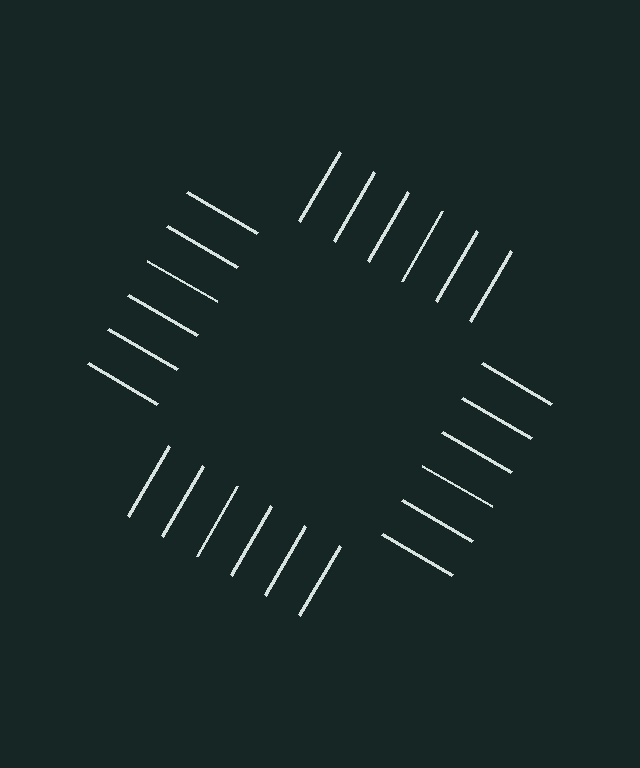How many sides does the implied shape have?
4 sides — the line-ends trace a square.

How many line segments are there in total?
24 — 6 along each of the 4 edges.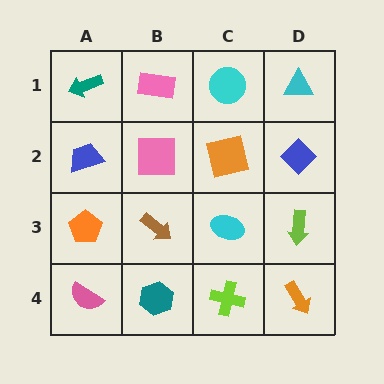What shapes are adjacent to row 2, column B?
A pink rectangle (row 1, column B), a brown arrow (row 3, column B), a blue trapezoid (row 2, column A), an orange square (row 2, column C).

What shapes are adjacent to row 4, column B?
A brown arrow (row 3, column B), a pink semicircle (row 4, column A), a lime cross (row 4, column C).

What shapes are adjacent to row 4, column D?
A lime arrow (row 3, column D), a lime cross (row 4, column C).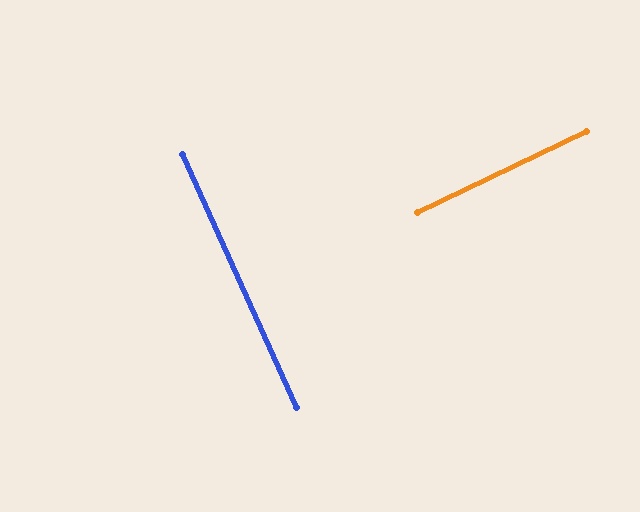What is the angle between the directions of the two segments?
Approximately 89 degrees.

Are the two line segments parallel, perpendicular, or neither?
Perpendicular — they meet at approximately 89°.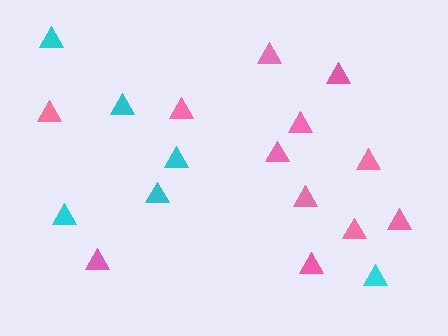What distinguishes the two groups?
There are 2 groups: one group of pink triangles (12) and one group of cyan triangles (6).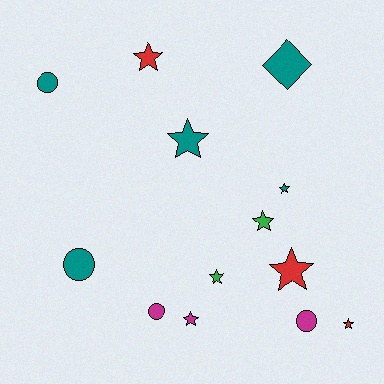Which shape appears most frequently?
Star, with 8 objects.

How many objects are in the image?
There are 13 objects.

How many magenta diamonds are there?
There are no magenta diamonds.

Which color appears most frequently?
Teal, with 5 objects.